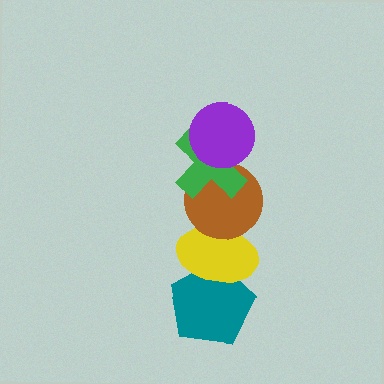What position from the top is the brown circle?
The brown circle is 3rd from the top.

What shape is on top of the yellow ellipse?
The brown circle is on top of the yellow ellipse.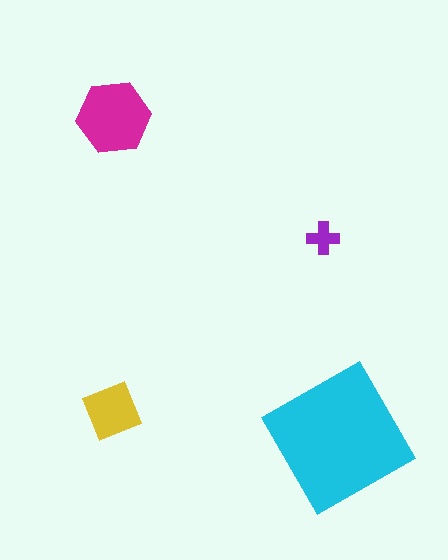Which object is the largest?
The cyan square.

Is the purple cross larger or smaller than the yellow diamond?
Smaller.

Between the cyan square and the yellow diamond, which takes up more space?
The cyan square.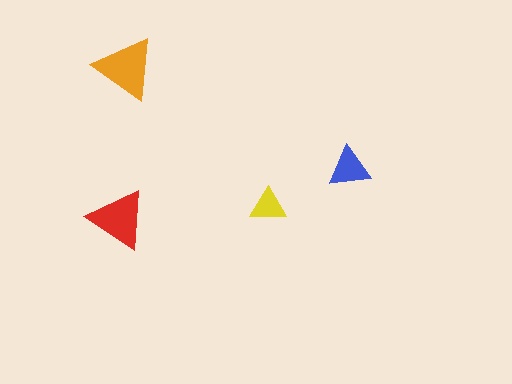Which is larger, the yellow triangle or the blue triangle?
The blue one.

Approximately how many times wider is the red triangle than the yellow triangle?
About 1.5 times wider.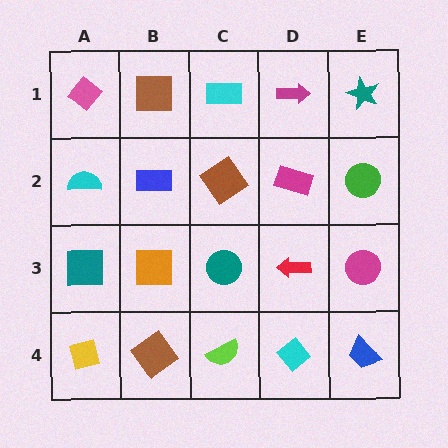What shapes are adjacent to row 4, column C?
A teal circle (row 3, column C), a brown diamond (row 4, column B), a cyan diamond (row 4, column D).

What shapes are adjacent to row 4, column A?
A teal square (row 3, column A), a brown diamond (row 4, column B).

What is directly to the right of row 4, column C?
A cyan diamond.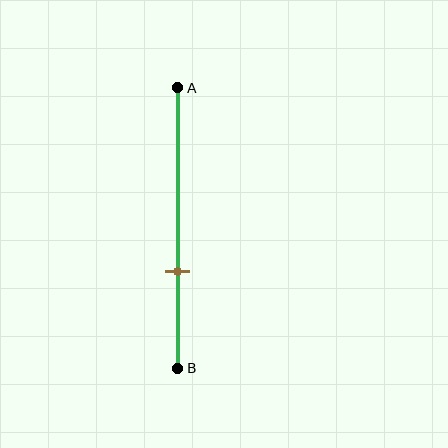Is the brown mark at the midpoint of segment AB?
No, the mark is at about 65% from A, not at the 50% midpoint.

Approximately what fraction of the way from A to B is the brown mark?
The brown mark is approximately 65% of the way from A to B.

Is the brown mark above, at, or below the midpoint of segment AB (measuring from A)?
The brown mark is below the midpoint of segment AB.